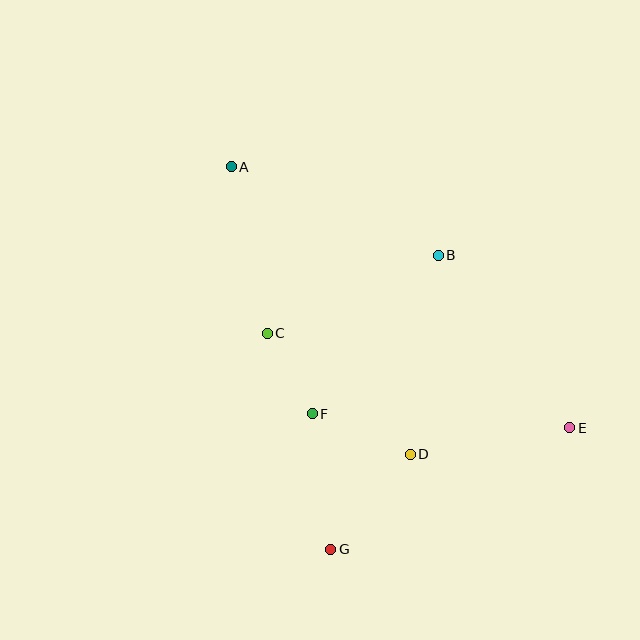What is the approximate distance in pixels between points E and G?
The distance between E and G is approximately 268 pixels.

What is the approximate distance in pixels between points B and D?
The distance between B and D is approximately 201 pixels.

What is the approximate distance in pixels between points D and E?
The distance between D and E is approximately 162 pixels.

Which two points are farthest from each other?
Points A and E are farthest from each other.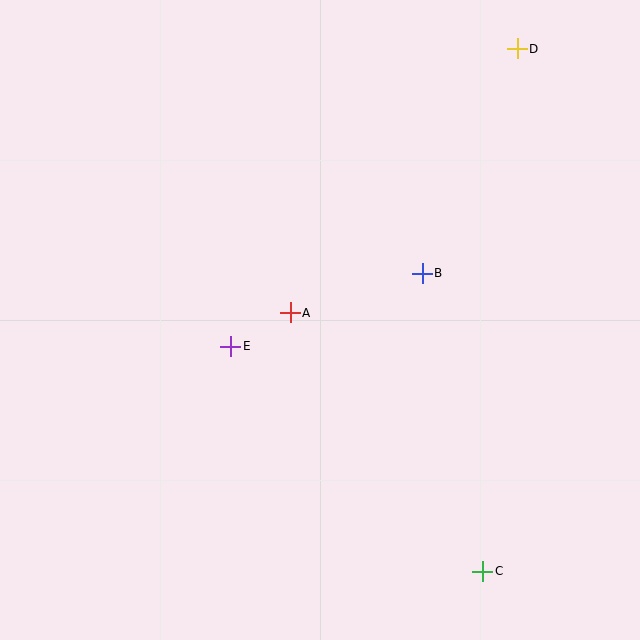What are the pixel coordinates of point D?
Point D is at (517, 49).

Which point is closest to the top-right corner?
Point D is closest to the top-right corner.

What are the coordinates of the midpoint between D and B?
The midpoint between D and B is at (470, 161).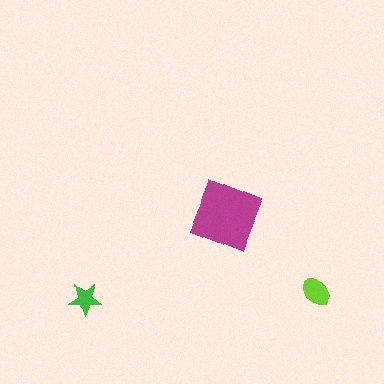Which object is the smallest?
The green star.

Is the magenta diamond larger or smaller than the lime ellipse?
Larger.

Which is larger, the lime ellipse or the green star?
The lime ellipse.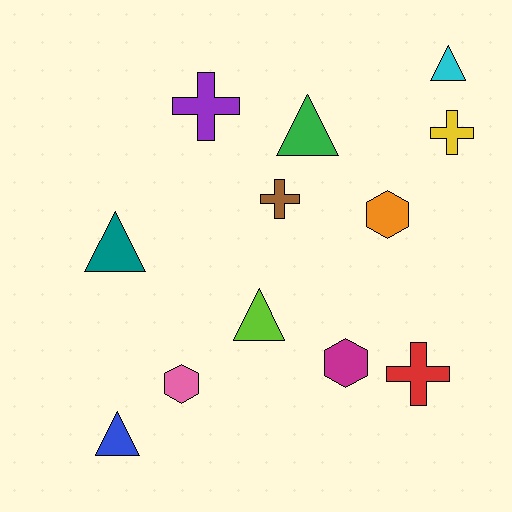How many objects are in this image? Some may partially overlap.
There are 12 objects.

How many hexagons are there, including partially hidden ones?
There are 3 hexagons.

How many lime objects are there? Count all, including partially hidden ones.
There is 1 lime object.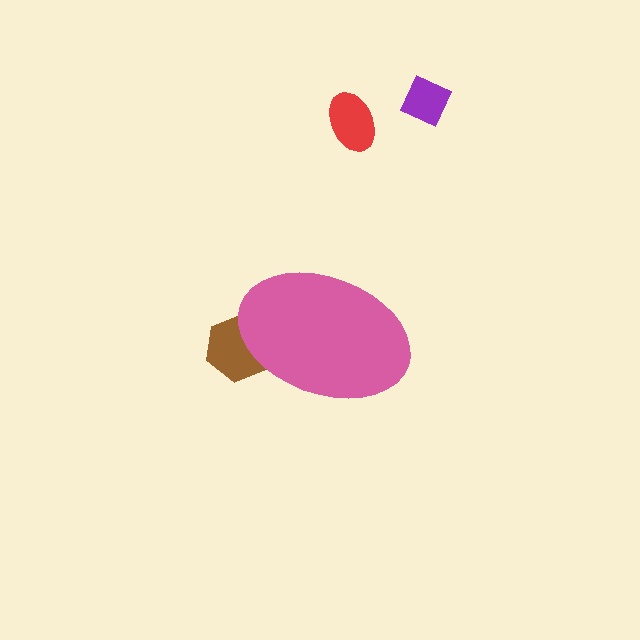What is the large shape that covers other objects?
A pink ellipse.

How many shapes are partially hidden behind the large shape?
1 shape is partially hidden.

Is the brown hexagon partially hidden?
Yes, the brown hexagon is partially hidden behind the pink ellipse.